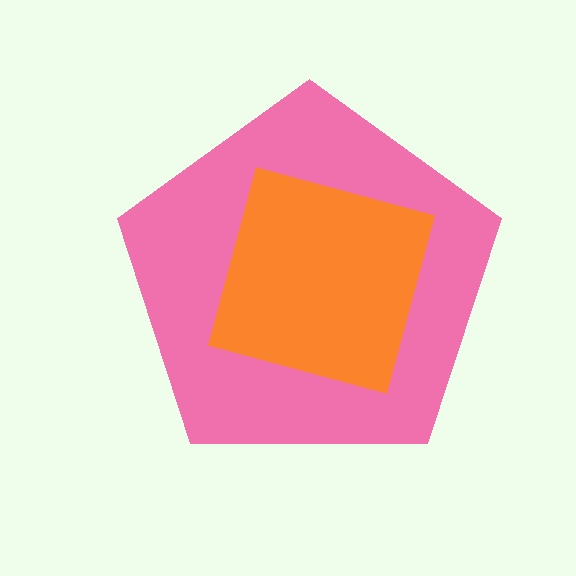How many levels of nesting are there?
2.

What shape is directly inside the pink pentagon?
The orange square.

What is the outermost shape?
The pink pentagon.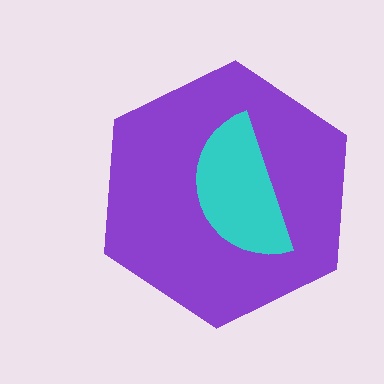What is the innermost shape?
The cyan semicircle.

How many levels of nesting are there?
2.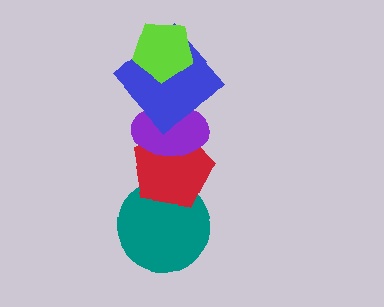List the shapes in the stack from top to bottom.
From top to bottom: the lime pentagon, the blue diamond, the purple ellipse, the red pentagon, the teal circle.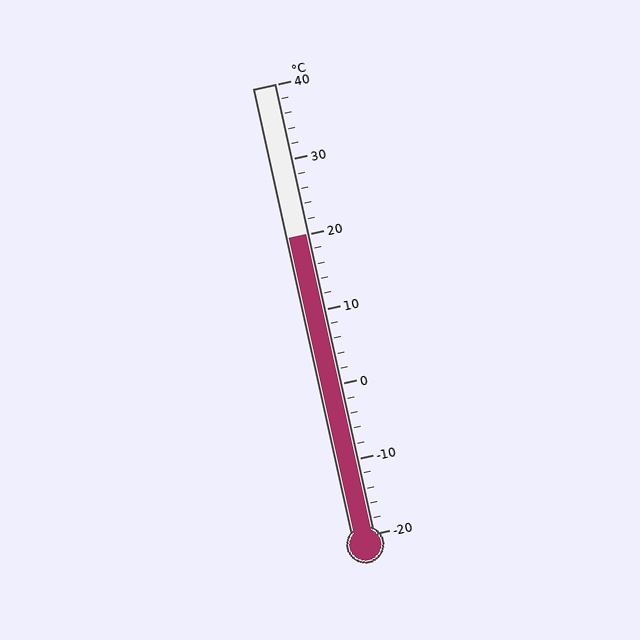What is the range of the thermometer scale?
The thermometer scale ranges from -20°C to 40°C.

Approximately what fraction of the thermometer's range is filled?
The thermometer is filled to approximately 65% of its range.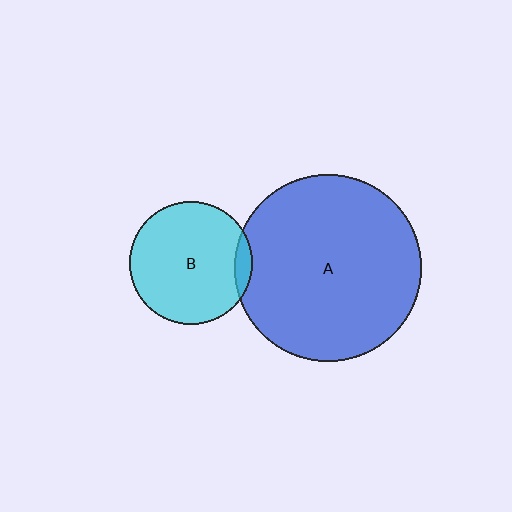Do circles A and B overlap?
Yes.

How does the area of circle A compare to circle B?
Approximately 2.3 times.